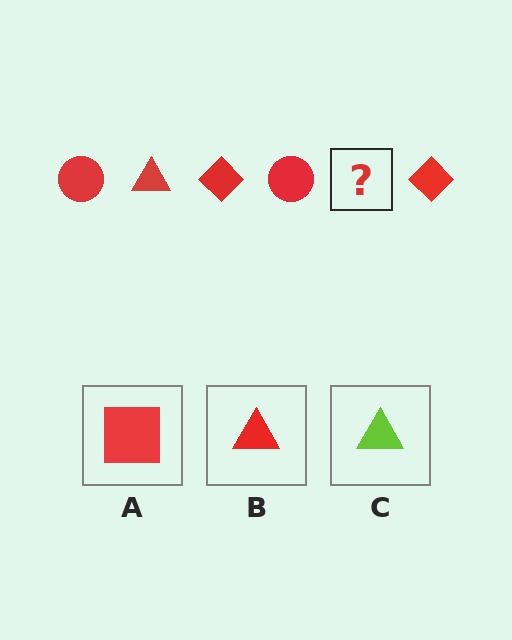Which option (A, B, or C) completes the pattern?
B.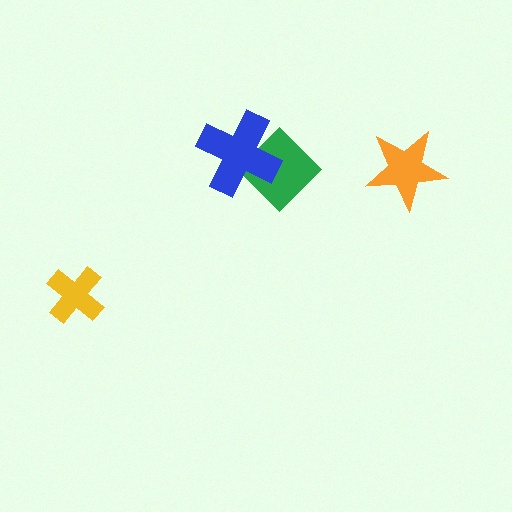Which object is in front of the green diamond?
The blue cross is in front of the green diamond.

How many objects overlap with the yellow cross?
0 objects overlap with the yellow cross.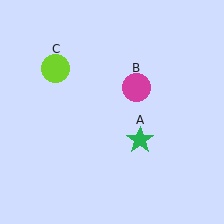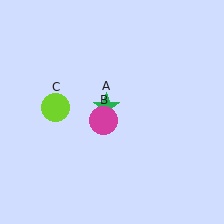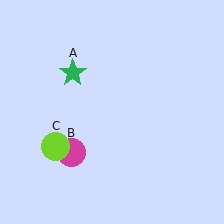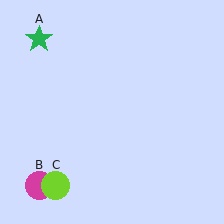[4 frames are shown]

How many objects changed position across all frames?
3 objects changed position: green star (object A), magenta circle (object B), lime circle (object C).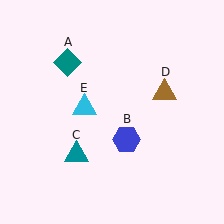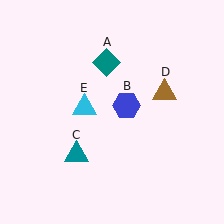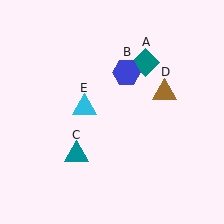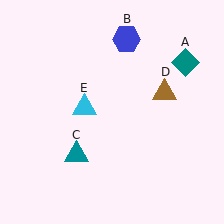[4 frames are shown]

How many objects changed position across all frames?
2 objects changed position: teal diamond (object A), blue hexagon (object B).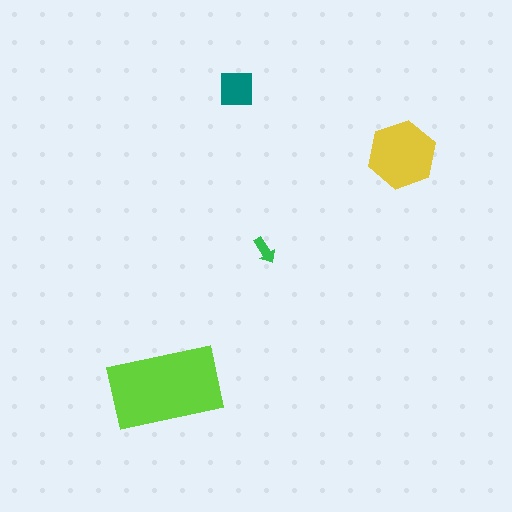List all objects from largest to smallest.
The lime rectangle, the yellow hexagon, the teal square, the green arrow.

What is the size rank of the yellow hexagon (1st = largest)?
2nd.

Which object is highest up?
The teal square is topmost.